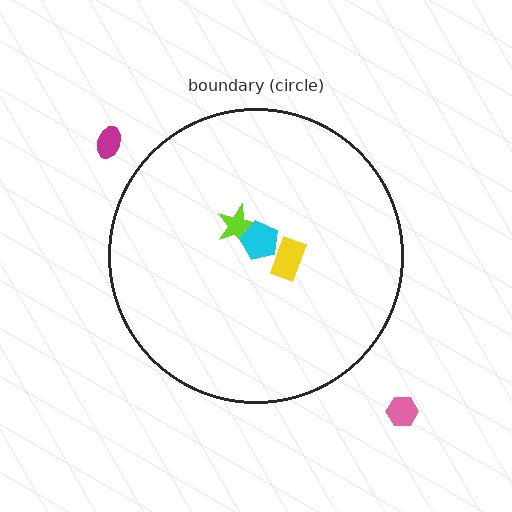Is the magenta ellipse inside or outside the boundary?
Outside.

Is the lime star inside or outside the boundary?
Inside.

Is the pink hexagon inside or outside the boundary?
Outside.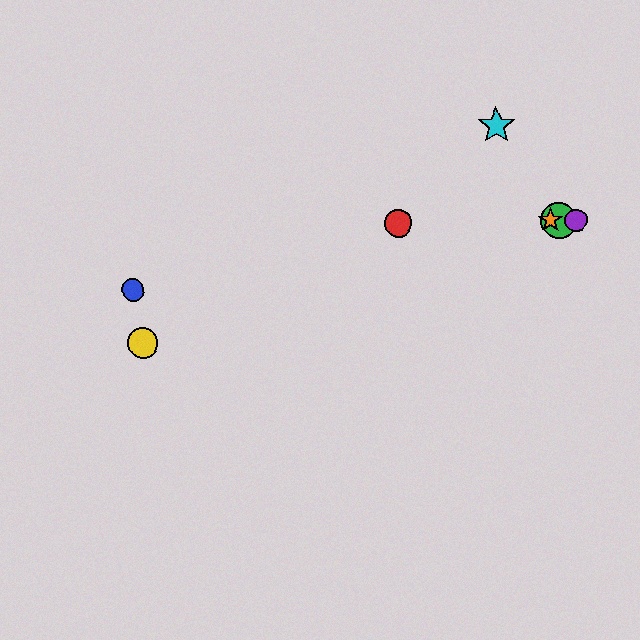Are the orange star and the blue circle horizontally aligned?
No, the orange star is at y≈220 and the blue circle is at y≈290.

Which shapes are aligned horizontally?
The red circle, the green circle, the purple circle, the orange star are aligned horizontally.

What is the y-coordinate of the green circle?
The green circle is at y≈220.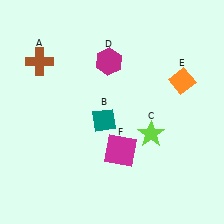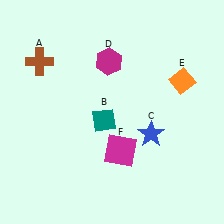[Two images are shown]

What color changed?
The star (C) changed from lime in Image 1 to blue in Image 2.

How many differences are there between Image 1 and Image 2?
There is 1 difference between the two images.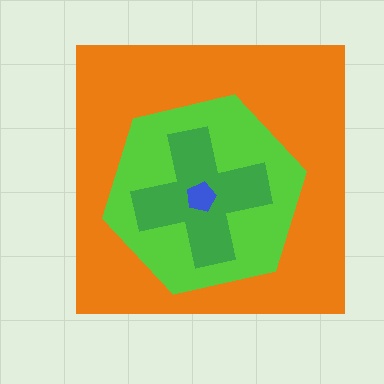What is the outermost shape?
The orange square.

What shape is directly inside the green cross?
The blue pentagon.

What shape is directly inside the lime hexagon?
The green cross.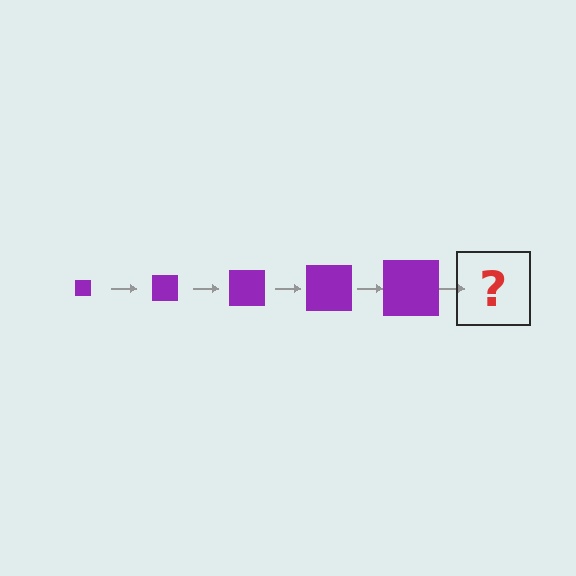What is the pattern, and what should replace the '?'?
The pattern is that the square gets progressively larger each step. The '?' should be a purple square, larger than the previous one.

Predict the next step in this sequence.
The next step is a purple square, larger than the previous one.